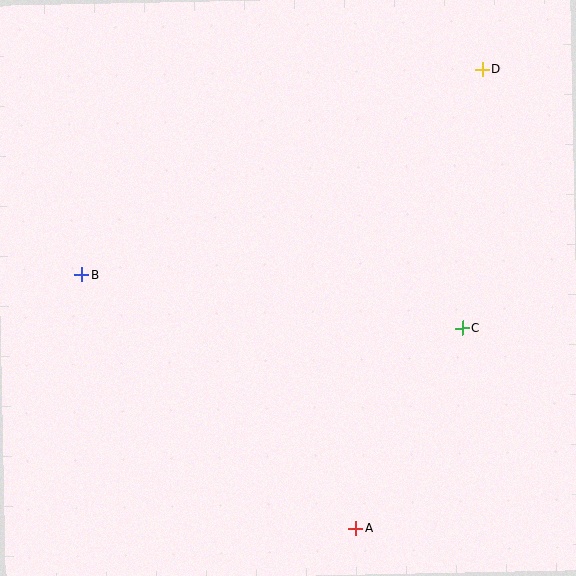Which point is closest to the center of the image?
Point C at (462, 328) is closest to the center.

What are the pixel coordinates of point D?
Point D is at (482, 69).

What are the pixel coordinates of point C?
Point C is at (462, 328).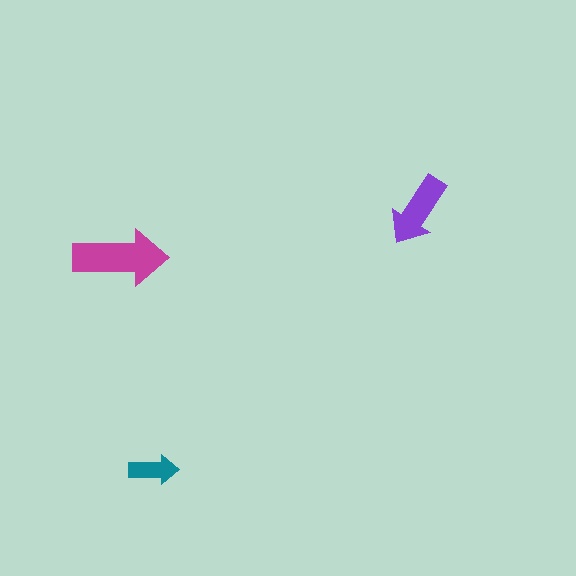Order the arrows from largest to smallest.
the magenta one, the purple one, the teal one.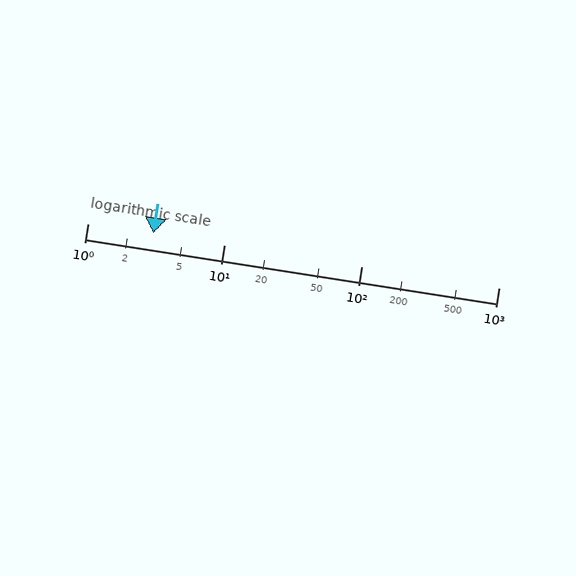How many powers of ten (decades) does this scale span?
The scale spans 3 decades, from 1 to 1000.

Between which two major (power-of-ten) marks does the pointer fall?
The pointer is between 1 and 10.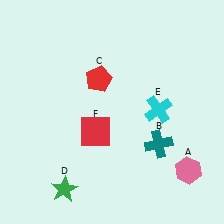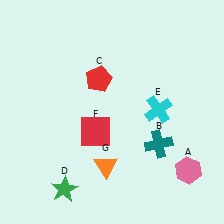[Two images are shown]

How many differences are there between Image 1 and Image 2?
There is 1 difference between the two images.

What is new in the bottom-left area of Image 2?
An orange triangle (G) was added in the bottom-left area of Image 2.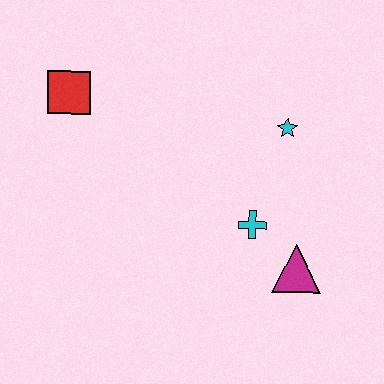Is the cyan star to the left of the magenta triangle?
Yes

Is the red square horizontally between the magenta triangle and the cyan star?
No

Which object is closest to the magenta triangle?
The cyan cross is closest to the magenta triangle.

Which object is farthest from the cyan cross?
The red square is farthest from the cyan cross.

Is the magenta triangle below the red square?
Yes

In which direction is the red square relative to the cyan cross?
The red square is to the left of the cyan cross.